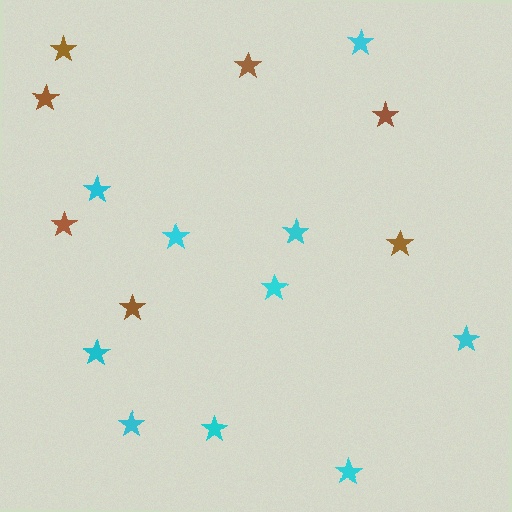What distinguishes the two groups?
There are 2 groups: one group of cyan stars (10) and one group of brown stars (7).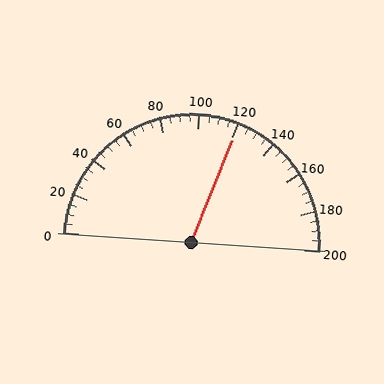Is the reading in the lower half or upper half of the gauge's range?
The reading is in the upper half of the range (0 to 200).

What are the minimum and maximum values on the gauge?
The gauge ranges from 0 to 200.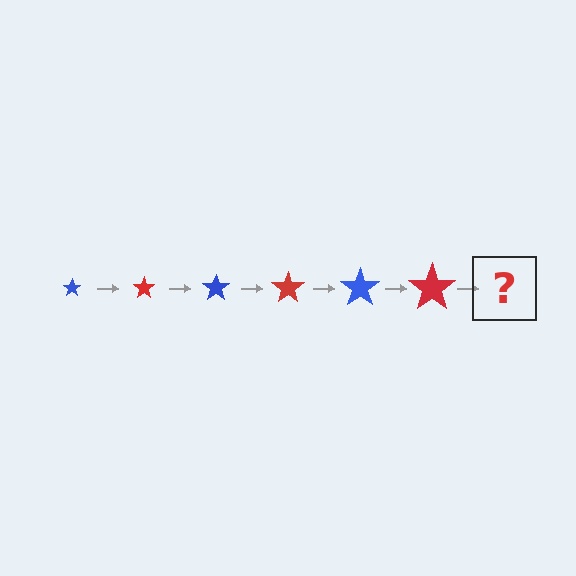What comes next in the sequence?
The next element should be a blue star, larger than the previous one.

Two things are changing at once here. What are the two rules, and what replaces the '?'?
The two rules are that the star grows larger each step and the color cycles through blue and red. The '?' should be a blue star, larger than the previous one.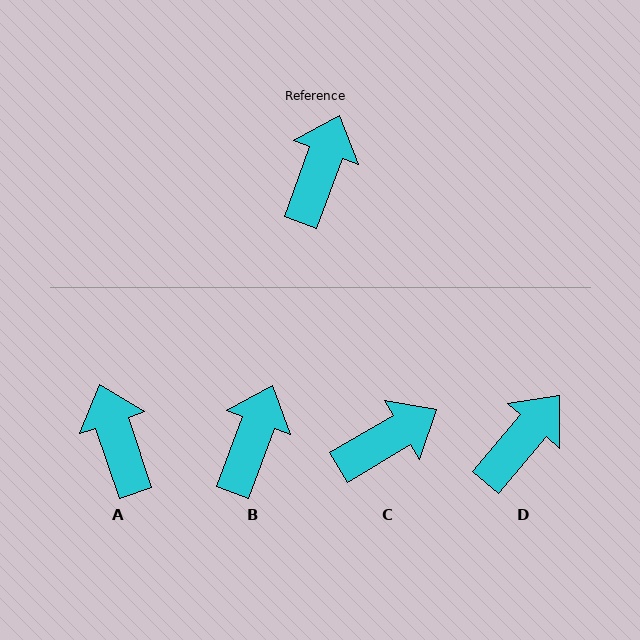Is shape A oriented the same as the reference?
No, it is off by about 39 degrees.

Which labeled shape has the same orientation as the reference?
B.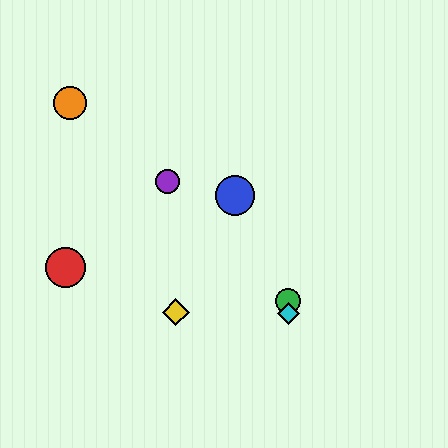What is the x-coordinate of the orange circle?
The orange circle is at x≈70.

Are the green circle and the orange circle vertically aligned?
No, the green circle is at x≈288 and the orange circle is at x≈70.